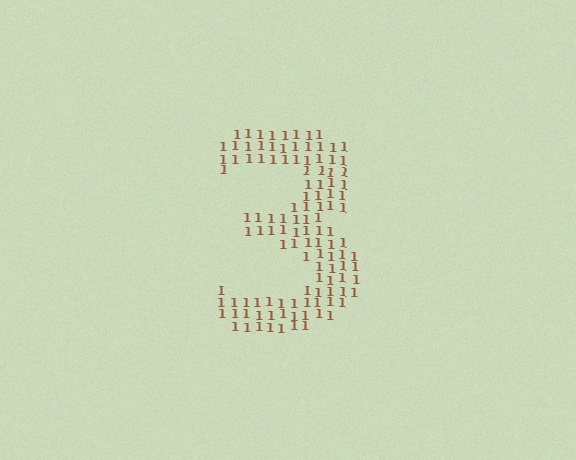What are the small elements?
The small elements are digit 1's.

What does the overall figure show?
The overall figure shows the digit 3.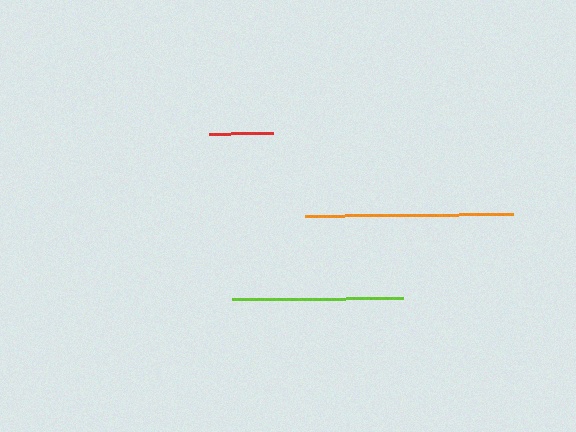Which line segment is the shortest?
The red line is the shortest at approximately 65 pixels.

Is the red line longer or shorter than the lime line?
The lime line is longer than the red line.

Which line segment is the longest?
The orange line is the longest at approximately 208 pixels.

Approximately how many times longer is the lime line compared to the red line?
The lime line is approximately 2.6 times the length of the red line.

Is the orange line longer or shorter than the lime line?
The orange line is longer than the lime line.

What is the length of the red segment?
The red segment is approximately 65 pixels long.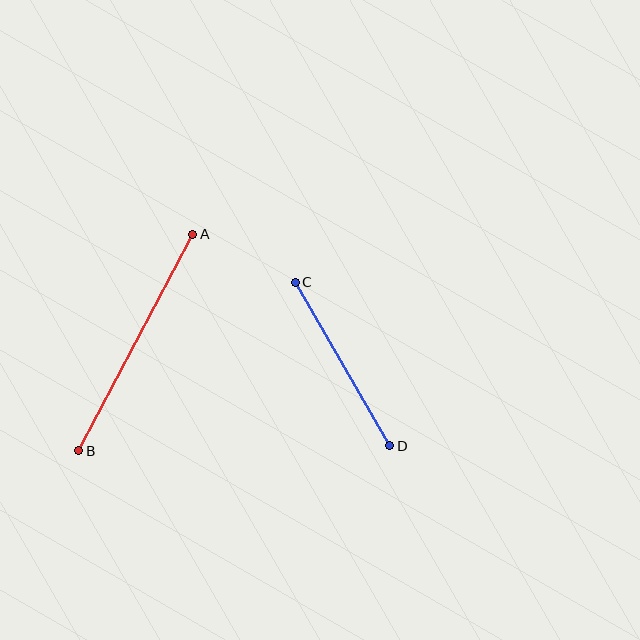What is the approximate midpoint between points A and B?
The midpoint is at approximately (136, 342) pixels.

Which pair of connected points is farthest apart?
Points A and B are farthest apart.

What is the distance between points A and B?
The distance is approximately 245 pixels.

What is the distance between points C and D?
The distance is approximately 189 pixels.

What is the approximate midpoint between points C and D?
The midpoint is at approximately (342, 364) pixels.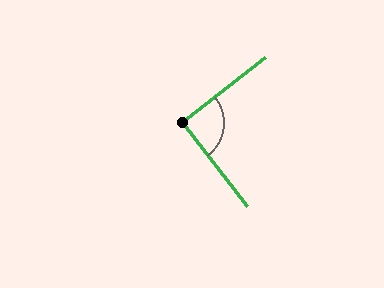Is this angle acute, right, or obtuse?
It is approximately a right angle.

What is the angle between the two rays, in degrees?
Approximately 91 degrees.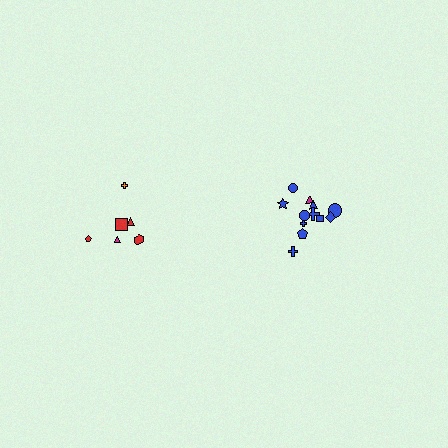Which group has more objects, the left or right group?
The right group.